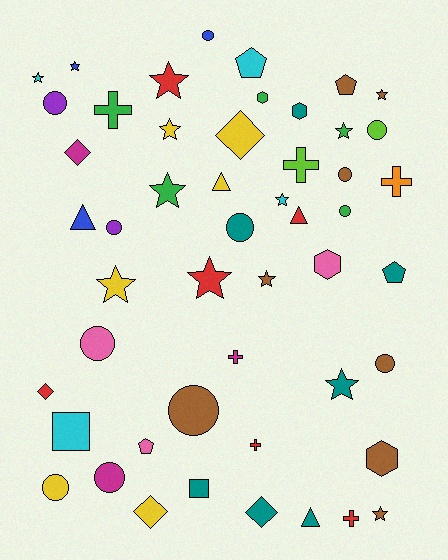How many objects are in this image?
There are 50 objects.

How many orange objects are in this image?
There is 1 orange object.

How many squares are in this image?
There are 2 squares.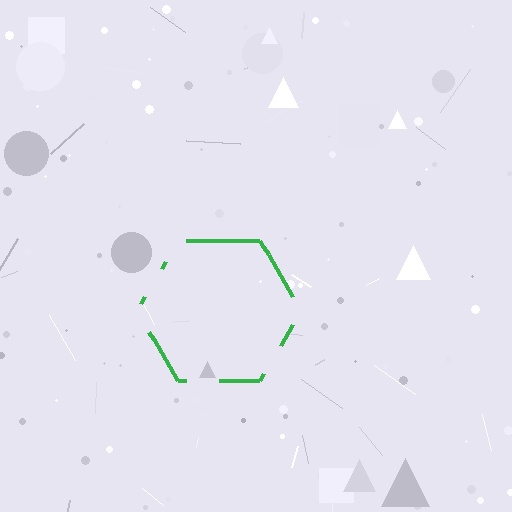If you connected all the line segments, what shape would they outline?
They would outline a hexagon.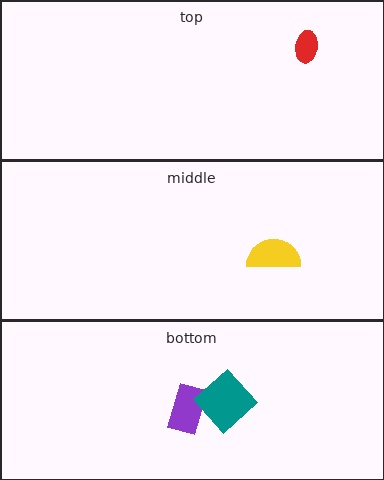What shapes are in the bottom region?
The purple rectangle, the teal diamond.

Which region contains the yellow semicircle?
The middle region.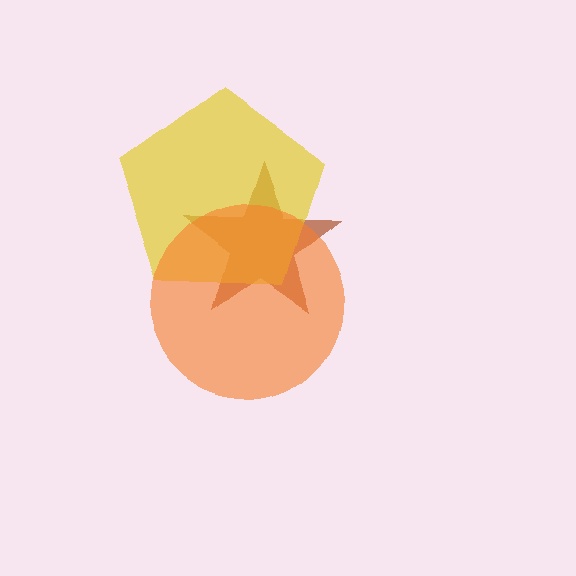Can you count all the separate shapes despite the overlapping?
Yes, there are 3 separate shapes.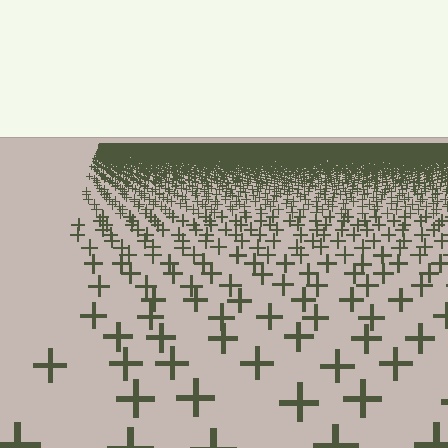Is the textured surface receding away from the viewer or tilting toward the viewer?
The surface is receding away from the viewer. Texture elements get smaller and denser toward the top.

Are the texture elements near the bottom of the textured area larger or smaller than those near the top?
Larger. Near the bottom, elements are closer to the viewer and appear at a bigger on-screen size.